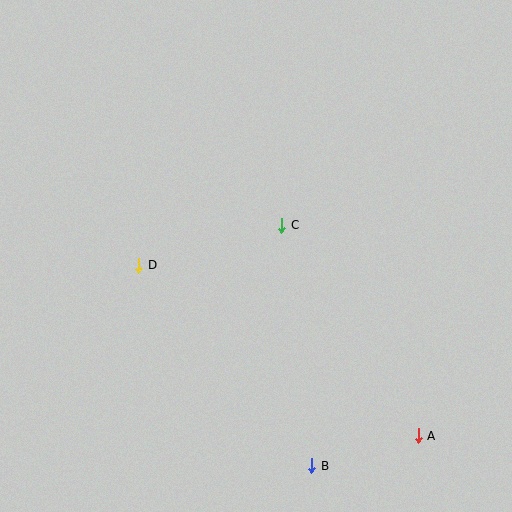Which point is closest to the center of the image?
Point C at (282, 225) is closest to the center.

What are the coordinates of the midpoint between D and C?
The midpoint between D and C is at (210, 245).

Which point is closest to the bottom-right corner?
Point A is closest to the bottom-right corner.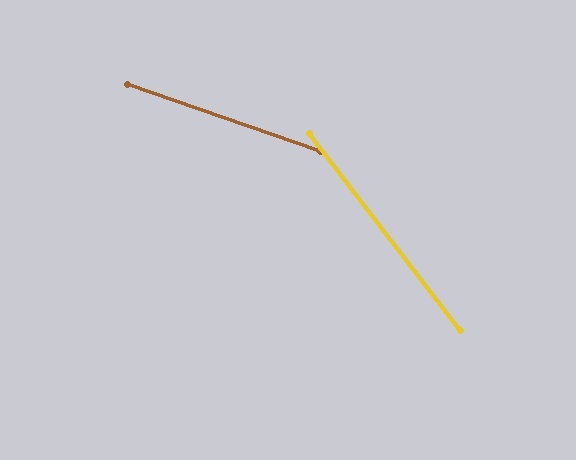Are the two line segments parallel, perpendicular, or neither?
Neither parallel nor perpendicular — they differ by about 33°.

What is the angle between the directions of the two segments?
Approximately 33 degrees.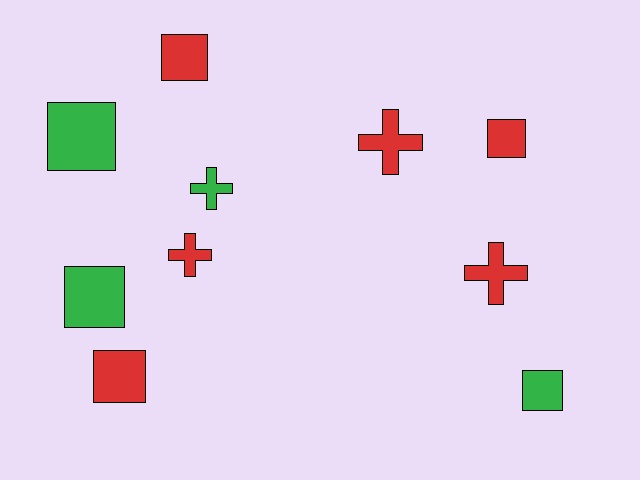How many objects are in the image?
There are 10 objects.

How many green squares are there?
There are 3 green squares.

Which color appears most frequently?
Red, with 6 objects.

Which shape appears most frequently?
Square, with 6 objects.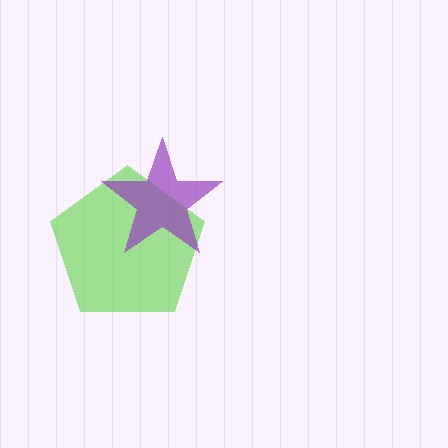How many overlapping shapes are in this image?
There are 2 overlapping shapes in the image.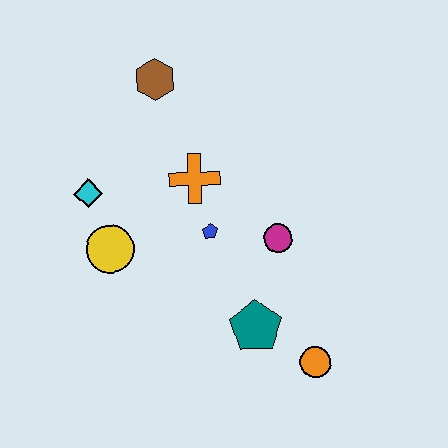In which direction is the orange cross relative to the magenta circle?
The orange cross is to the left of the magenta circle.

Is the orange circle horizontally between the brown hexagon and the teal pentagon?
No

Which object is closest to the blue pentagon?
The orange cross is closest to the blue pentagon.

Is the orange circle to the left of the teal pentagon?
No